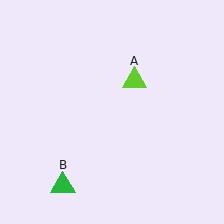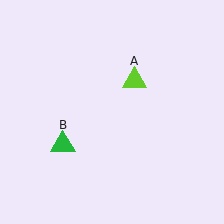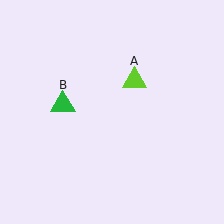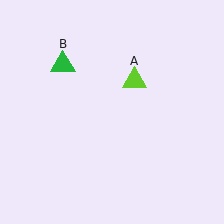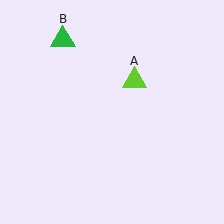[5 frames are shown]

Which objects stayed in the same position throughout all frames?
Lime triangle (object A) remained stationary.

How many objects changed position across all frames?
1 object changed position: green triangle (object B).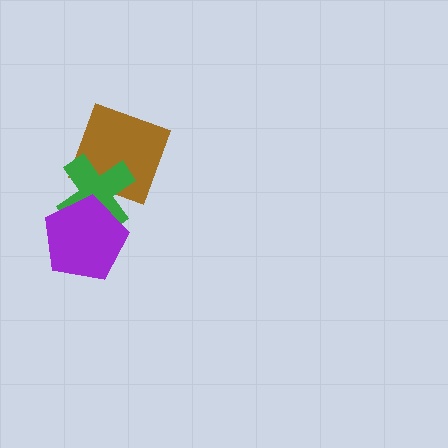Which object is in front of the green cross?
The purple pentagon is in front of the green cross.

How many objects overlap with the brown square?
1 object overlaps with the brown square.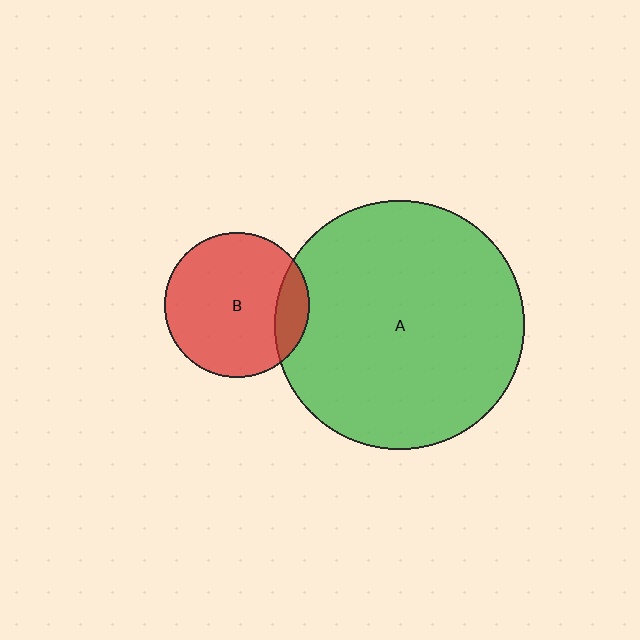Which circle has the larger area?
Circle A (green).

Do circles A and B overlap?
Yes.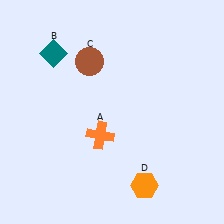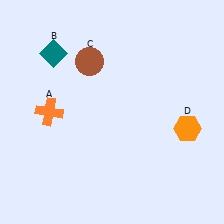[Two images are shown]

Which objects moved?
The objects that moved are: the orange cross (A), the orange hexagon (D).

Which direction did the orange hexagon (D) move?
The orange hexagon (D) moved up.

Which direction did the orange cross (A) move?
The orange cross (A) moved left.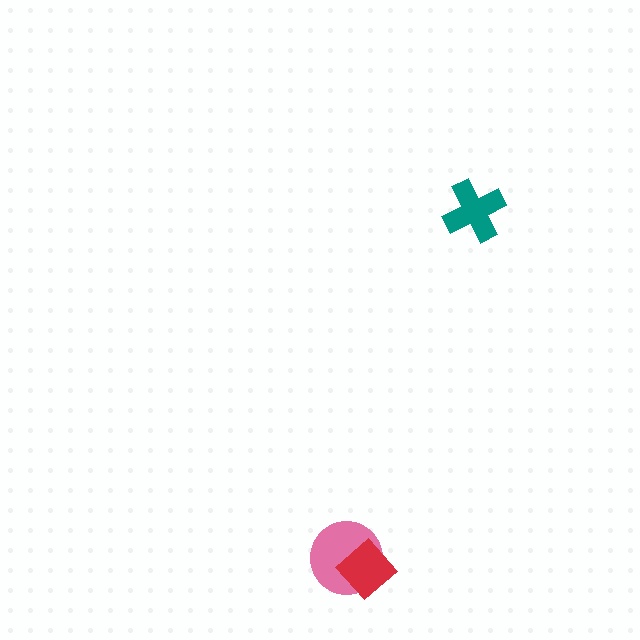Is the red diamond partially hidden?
No, no other shape covers it.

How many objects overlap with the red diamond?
1 object overlaps with the red diamond.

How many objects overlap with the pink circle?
1 object overlaps with the pink circle.